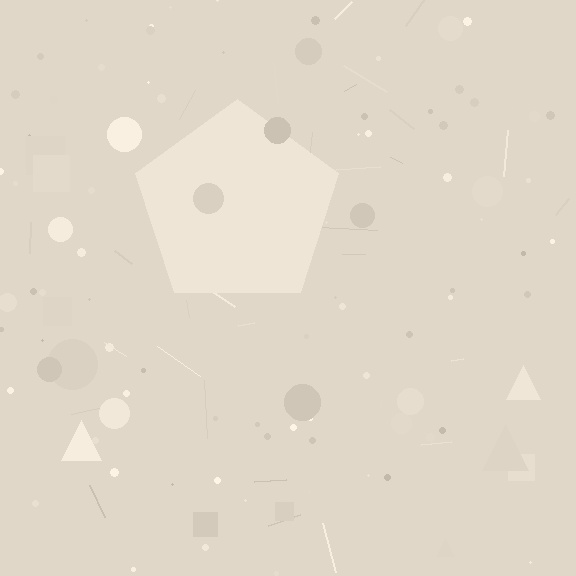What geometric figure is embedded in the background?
A pentagon is embedded in the background.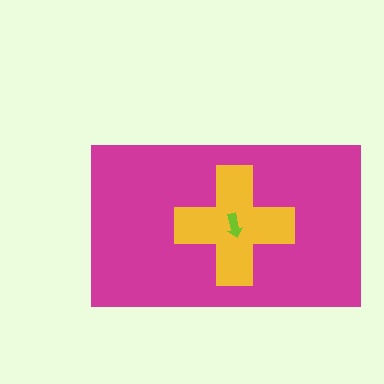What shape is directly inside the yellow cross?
The lime arrow.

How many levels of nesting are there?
3.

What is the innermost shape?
The lime arrow.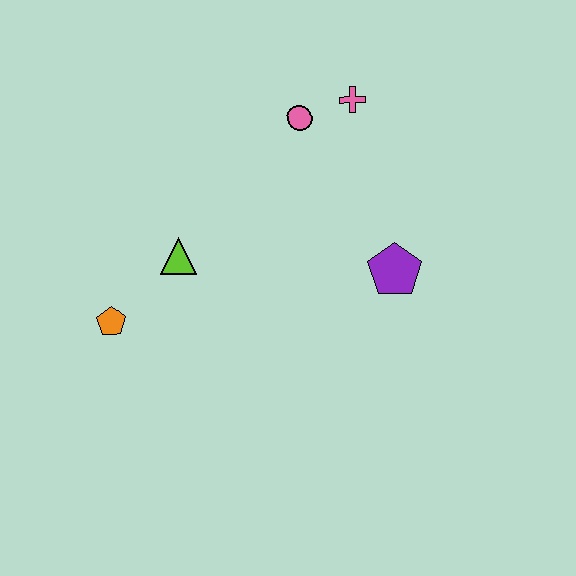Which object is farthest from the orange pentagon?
The pink cross is farthest from the orange pentagon.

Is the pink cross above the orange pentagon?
Yes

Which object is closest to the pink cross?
The pink circle is closest to the pink cross.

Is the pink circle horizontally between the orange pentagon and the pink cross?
Yes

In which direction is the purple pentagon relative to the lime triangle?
The purple pentagon is to the right of the lime triangle.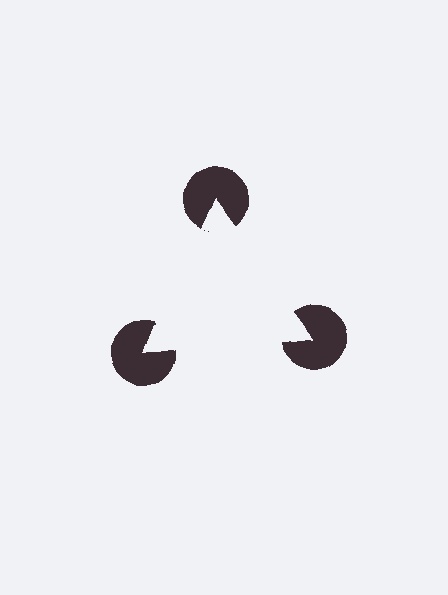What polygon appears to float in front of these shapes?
An illusory triangle — its edges are inferred from the aligned wedge cuts in the pac-man discs, not physically drawn.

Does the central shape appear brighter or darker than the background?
It typically appears slightly brighter than the background, even though no actual brightness change is drawn.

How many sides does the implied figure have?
3 sides.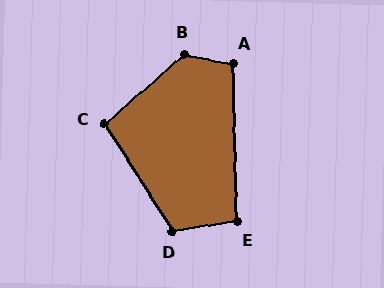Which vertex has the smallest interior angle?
E, at approximately 97 degrees.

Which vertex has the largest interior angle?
B, at approximately 127 degrees.